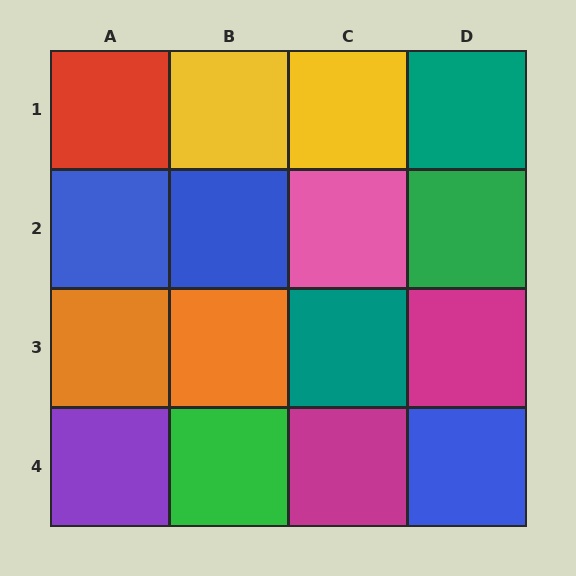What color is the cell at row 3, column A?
Orange.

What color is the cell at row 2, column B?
Blue.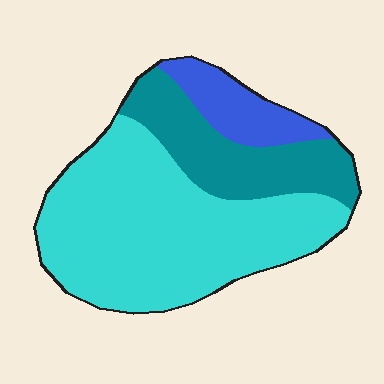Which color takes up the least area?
Blue, at roughly 15%.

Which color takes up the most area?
Cyan, at roughly 65%.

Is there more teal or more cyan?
Cyan.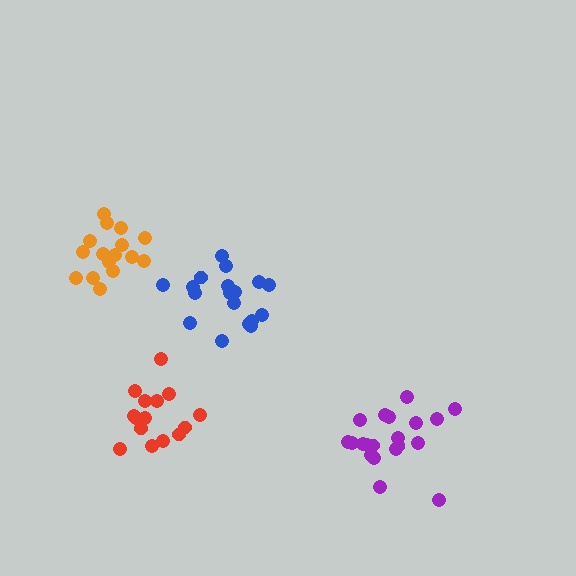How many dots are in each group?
Group 1: 16 dots, Group 2: 15 dots, Group 3: 18 dots, Group 4: 20 dots (69 total).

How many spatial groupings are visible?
There are 4 spatial groupings.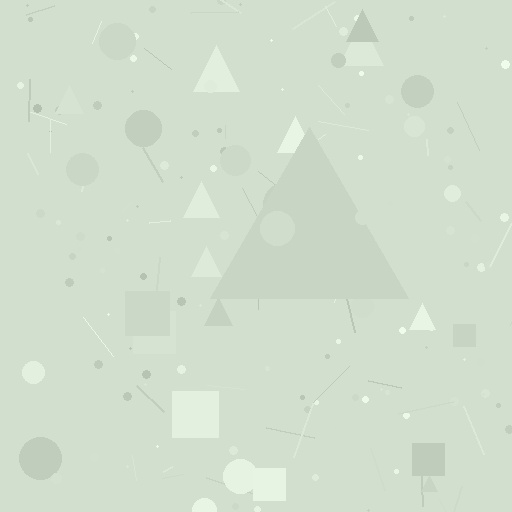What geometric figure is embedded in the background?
A triangle is embedded in the background.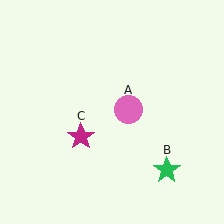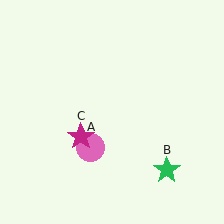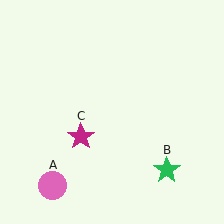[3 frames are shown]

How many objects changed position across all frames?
1 object changed position: pink circle (object A).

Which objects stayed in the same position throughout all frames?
Green star (object B) and magenta star (object C) remained stationary.